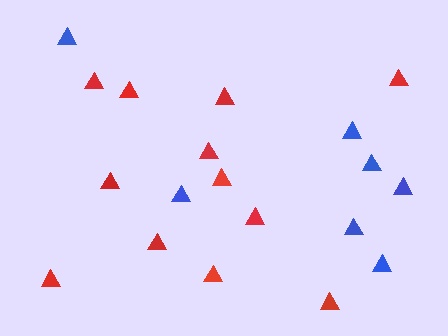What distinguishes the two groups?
There are 2 groups: one group of red triangles (12) and one group of blue triangles (7).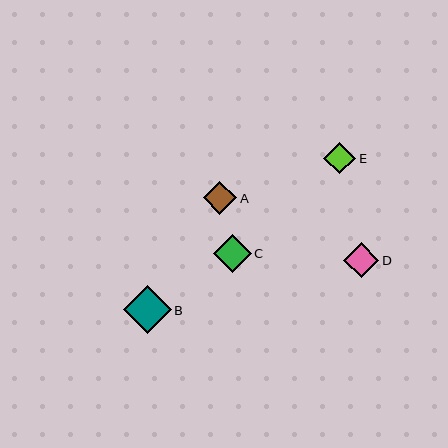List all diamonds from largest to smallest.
From largest to smallest: B, C, D, A, E.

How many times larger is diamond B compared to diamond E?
Diamond B is approximately 1.5 times the size of diamond E.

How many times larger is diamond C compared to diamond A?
Diamond C is approximately 1.1 times the size of diamond A.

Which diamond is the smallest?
Diamond E is the smallest with a size of approximately 32 pixels.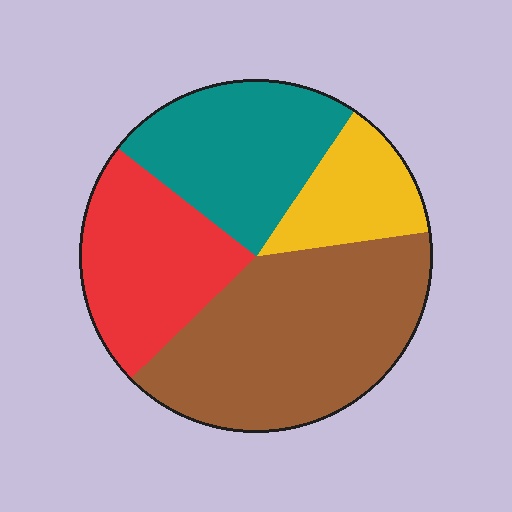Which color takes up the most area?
Brown, at roughly 40%.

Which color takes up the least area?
Yellow, at roughly 15%.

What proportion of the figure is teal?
Teal takes up less than a quarter of the figure.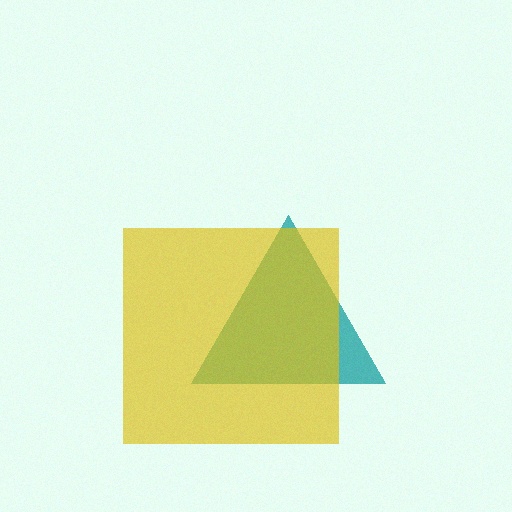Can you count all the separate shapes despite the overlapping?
Yes, there are 2 separate shapes.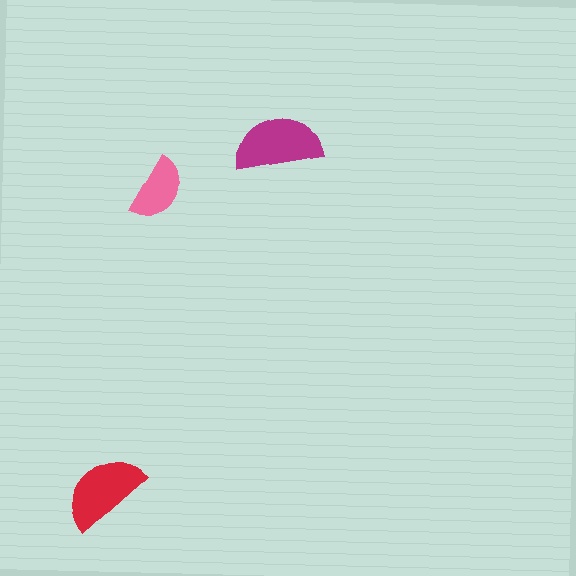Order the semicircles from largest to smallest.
the magenta one, the red one, the pink one.